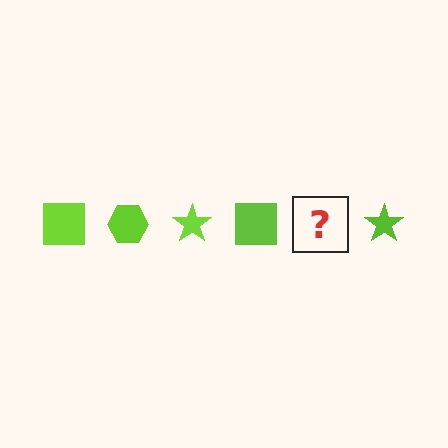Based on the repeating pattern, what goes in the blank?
The blank should be a lime hexagon.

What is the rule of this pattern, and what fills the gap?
The rule is that the pattern cycles through square, hexagon, star shapes in lime. The gap should be filled with a lime hexagon.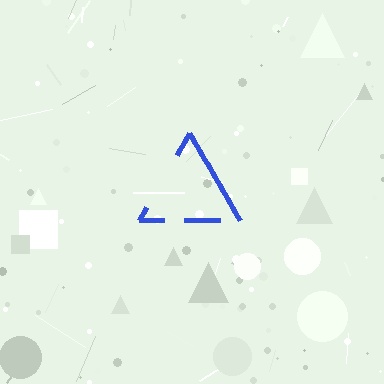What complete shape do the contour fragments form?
The contour fragments form a triangle.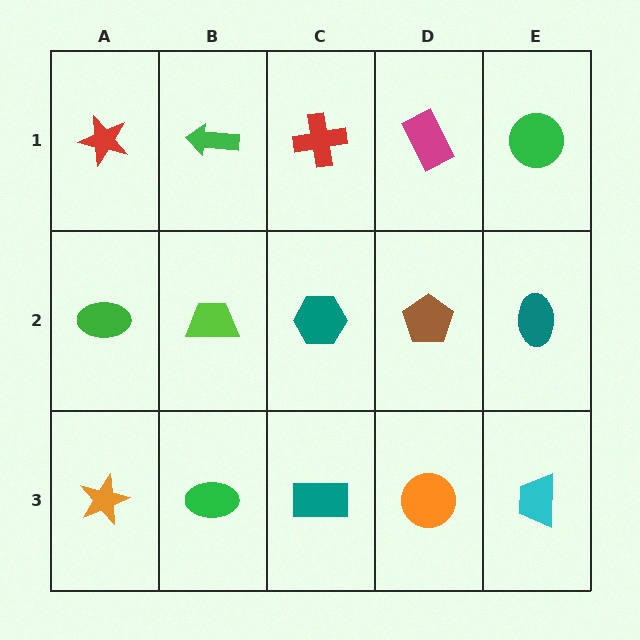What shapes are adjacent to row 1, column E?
A teal ellipse (row 2, column E), a magenta rectangle (row 1, column D).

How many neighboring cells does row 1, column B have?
3.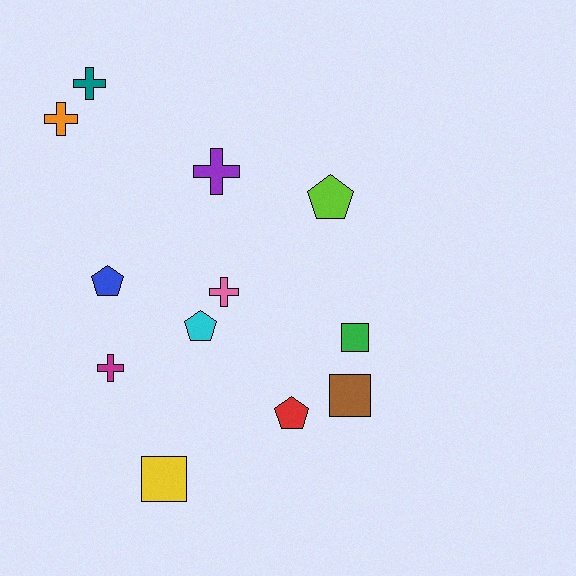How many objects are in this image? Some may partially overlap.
There are 12 objects.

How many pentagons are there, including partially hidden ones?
There are 4 pentagons.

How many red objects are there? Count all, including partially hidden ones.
There is 1 red object.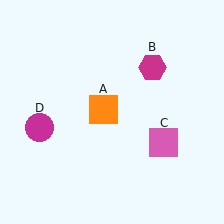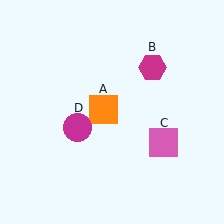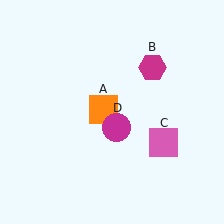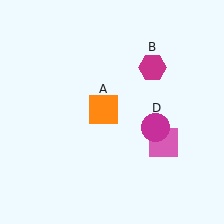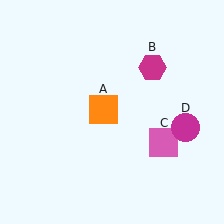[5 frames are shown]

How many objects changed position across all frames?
1 object changed position: magenta circle (object D).